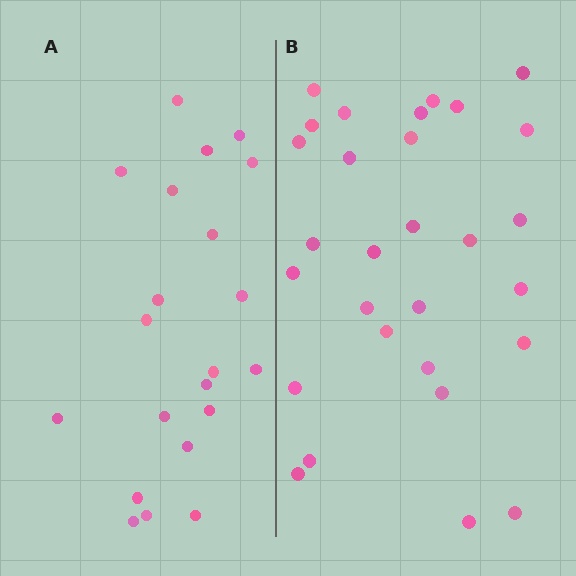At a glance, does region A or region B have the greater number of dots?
Region B (the right region) has more dots.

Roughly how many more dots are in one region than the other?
Region B has roughly 8 or so more dots than region A.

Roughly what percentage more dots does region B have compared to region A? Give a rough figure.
About 40% more.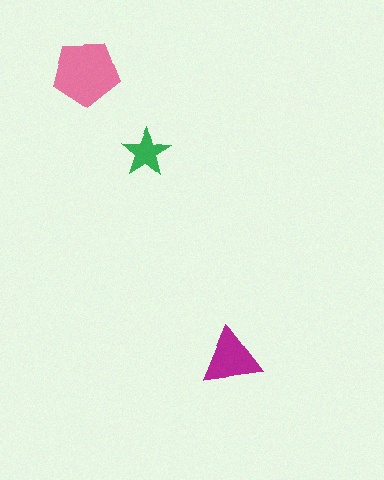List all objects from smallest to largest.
The green star, the magenta triangle, the pink pentagon.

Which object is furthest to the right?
The magenta triangle is rightmost.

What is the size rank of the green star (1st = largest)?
3rd.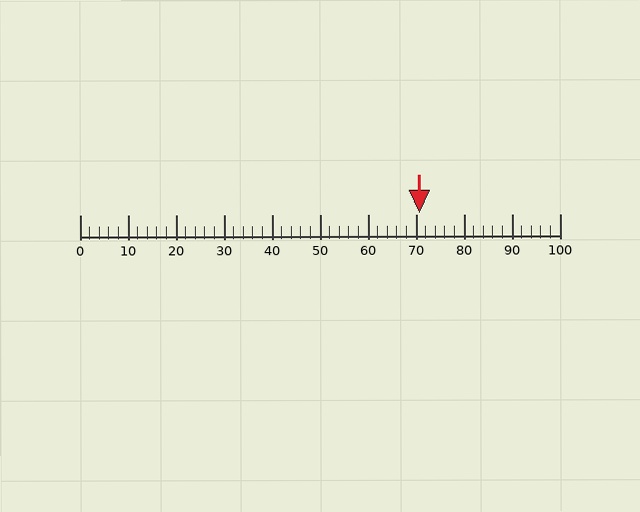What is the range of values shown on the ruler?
The ruler shows values from 0 to 100.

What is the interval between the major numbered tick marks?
The major tick marks are spaced 10 units apart.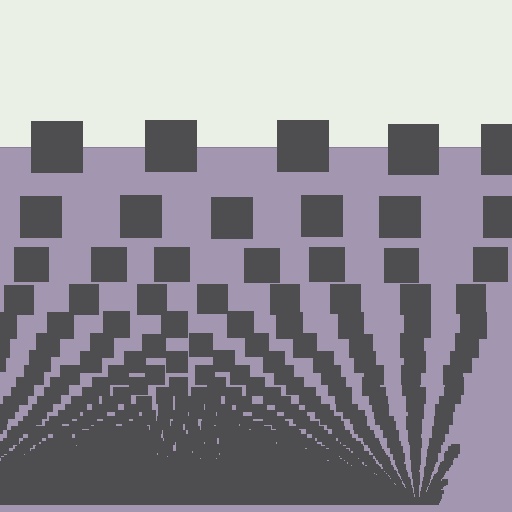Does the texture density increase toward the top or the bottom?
Density increases toward the bottom.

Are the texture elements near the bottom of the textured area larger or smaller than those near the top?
Smaller. The gradient is inverted — elements near the bottom are smaller and denser.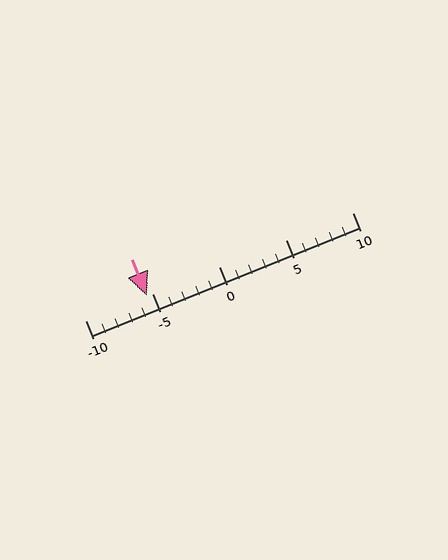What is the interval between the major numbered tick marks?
The major tick marks are spaced 5 units apart.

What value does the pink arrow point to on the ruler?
The pink arrow points to approximately -5.